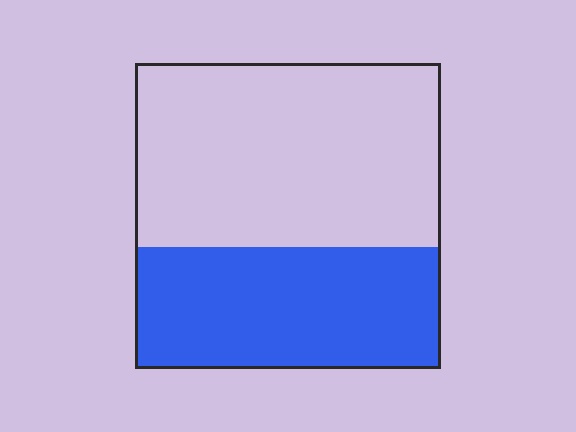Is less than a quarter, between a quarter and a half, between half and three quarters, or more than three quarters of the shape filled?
Between a quarter and a half.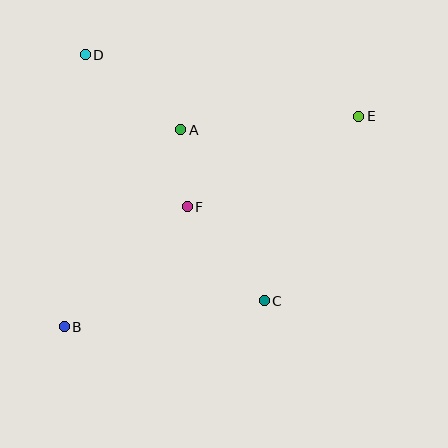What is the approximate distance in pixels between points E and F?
The distance between E and F is approximately 194 pixels.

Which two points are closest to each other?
Points A and F are closest to each other.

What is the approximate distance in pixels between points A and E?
The distance between A and E is approximately 179 pixels.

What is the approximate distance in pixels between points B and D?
The distance between B and D is approximately 273 pixels.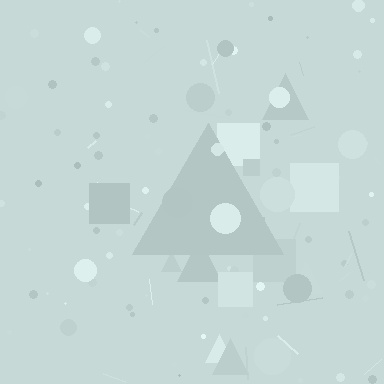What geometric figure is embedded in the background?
A triangle is embedded in the background.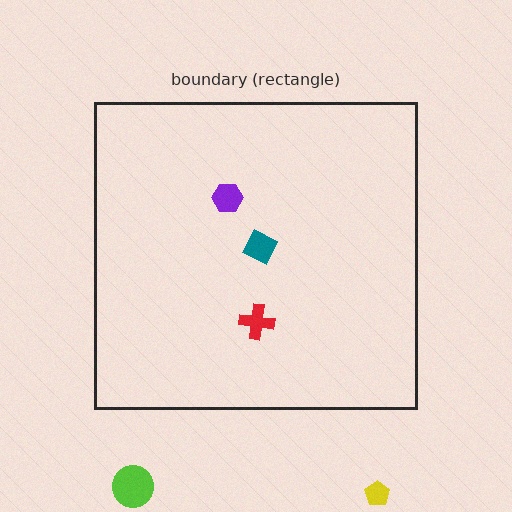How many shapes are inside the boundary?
3 inside, 2 outside.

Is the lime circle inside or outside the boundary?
Outside.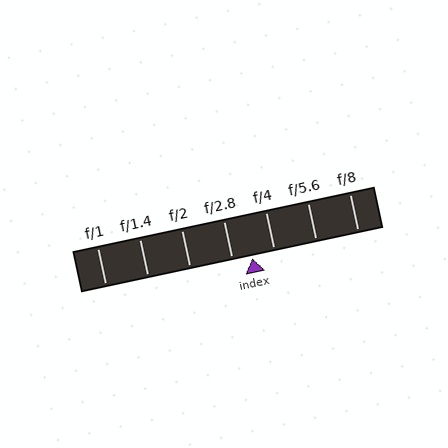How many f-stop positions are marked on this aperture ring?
There are 7 f-stop positions marked.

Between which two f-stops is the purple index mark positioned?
The index mark is between f/2.8 and f/4.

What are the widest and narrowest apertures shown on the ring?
The widest aperture shown is f/1 and the narrowest is f/8.